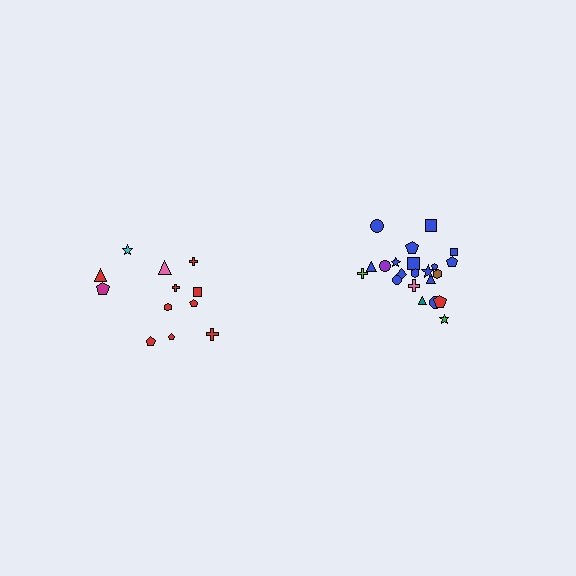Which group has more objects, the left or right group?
The right group.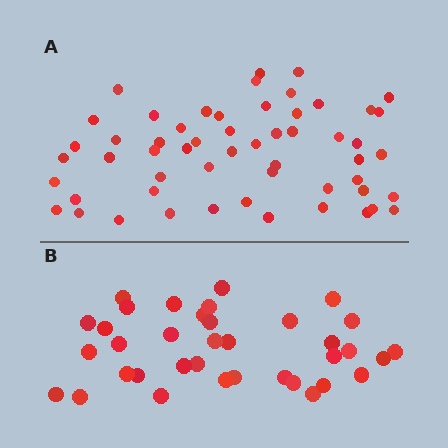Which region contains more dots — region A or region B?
Region A (the top region) has more dots.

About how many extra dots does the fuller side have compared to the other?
Region A has approximately 20 more dots than region B.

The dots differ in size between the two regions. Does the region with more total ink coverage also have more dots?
No. Region B has more total ink coverage because its dots are larger, but region A actually contains more individual dots. Total area can be misleading — the number of items is what matters here.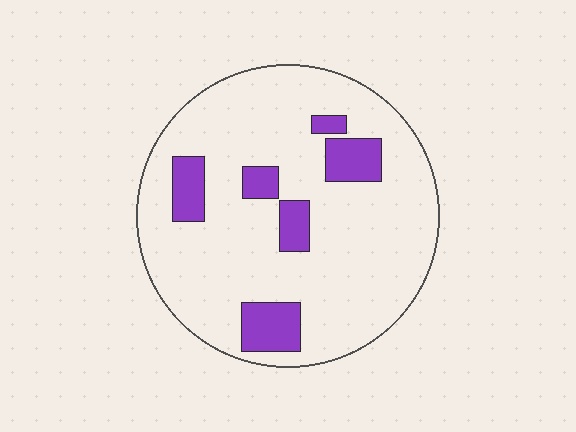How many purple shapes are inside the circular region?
6.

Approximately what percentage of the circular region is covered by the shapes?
Approximately 15%.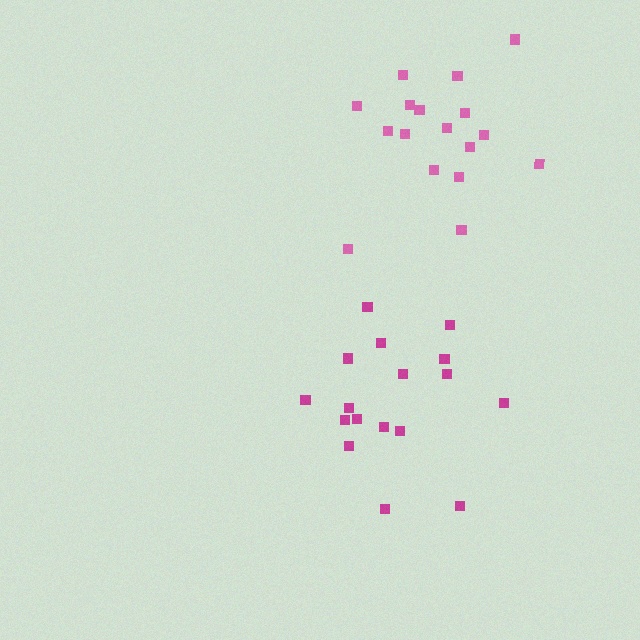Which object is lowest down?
The magenta cluster is bottommost.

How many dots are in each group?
Group 1: 17 dots, Group 2: 17 dots (34 total).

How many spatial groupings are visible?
There are 2 spatial groupings.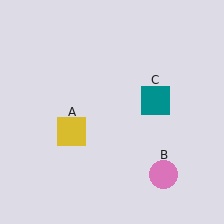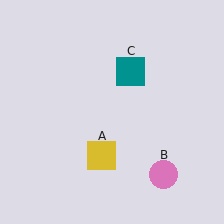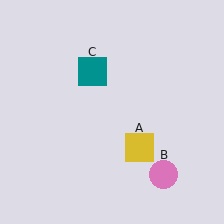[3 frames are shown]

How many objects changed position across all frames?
2 objects changed position: yellow square (object A), teal square (object C).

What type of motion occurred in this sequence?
The yellow square (object A), teal square (object C) rotated counterclockwise around the center of the scene.